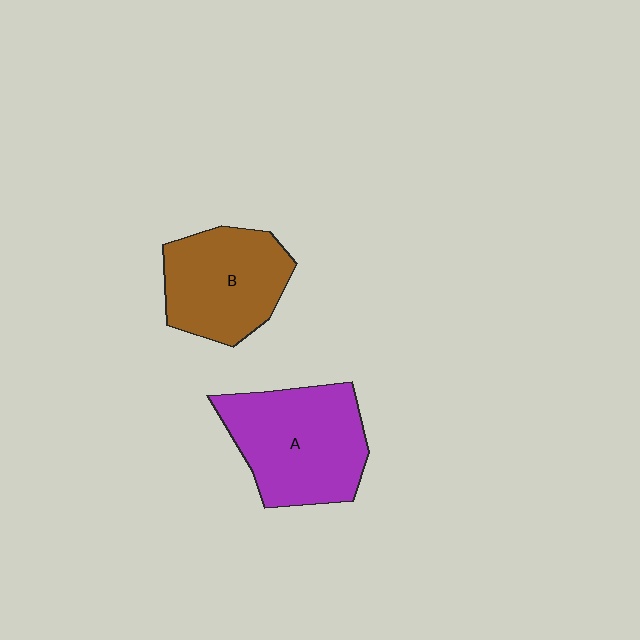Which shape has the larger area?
Shape A (purple).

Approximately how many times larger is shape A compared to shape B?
Approximately 1.2 times.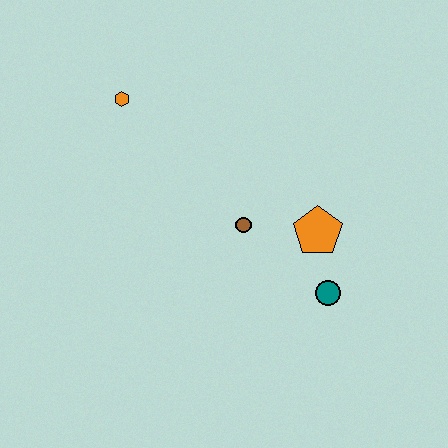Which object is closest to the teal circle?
The orange pentagon is closest to the teal circle.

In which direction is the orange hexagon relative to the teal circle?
The orange hexagon is to the left of the teal circle.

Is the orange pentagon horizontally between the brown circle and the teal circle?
Yes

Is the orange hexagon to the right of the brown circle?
No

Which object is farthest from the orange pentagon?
The orange hexagon is farthest from the orange pentagon.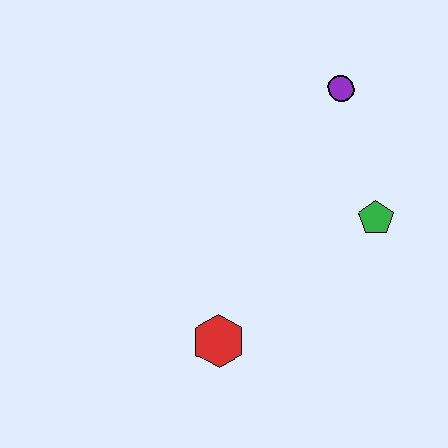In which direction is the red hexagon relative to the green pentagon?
The red hexagon is to the left of the green pentagon.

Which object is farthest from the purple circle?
The red hexagon is farthest from the purple circle.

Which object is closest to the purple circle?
The green pentagon is closest to the purple circle.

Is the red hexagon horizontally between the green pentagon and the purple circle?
No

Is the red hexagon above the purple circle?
No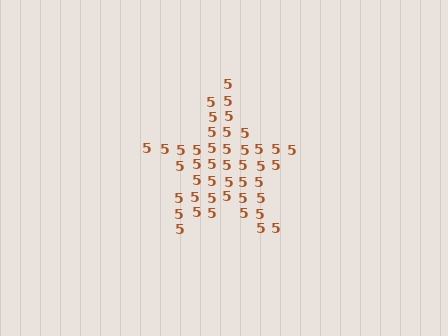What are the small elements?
The small elements are digit 5's.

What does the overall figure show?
The overall figure shows a star.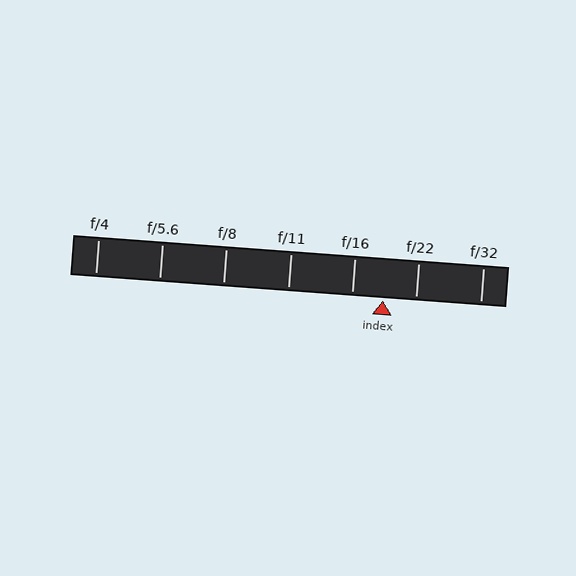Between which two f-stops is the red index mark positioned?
The index mark is between f/16 and f/22.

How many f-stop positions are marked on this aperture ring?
There are 7 f-stop positions marked.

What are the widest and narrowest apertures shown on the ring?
The widest aperture shown is f/4 and the narrowest is f/32.